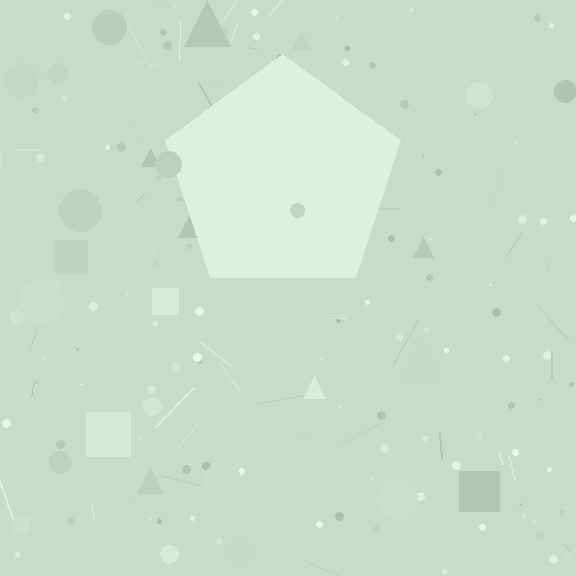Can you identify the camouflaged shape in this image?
The camouflaged shape is a pentagon.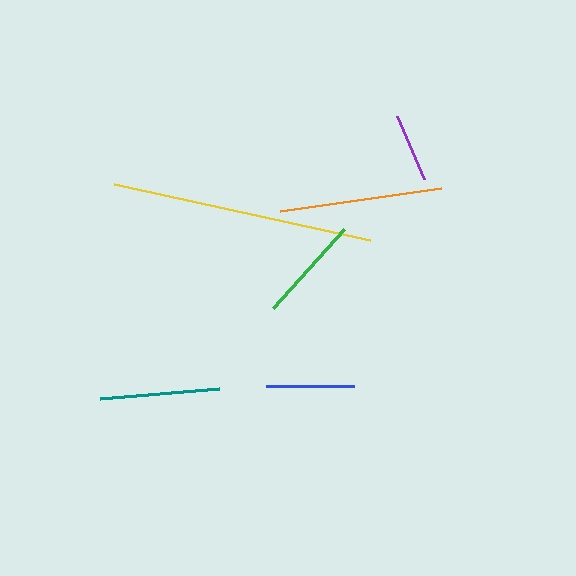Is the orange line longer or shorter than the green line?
The orange line is longer than the green line.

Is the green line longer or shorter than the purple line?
The green line is longer than the purple line.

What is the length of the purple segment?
The purple segment is approximately 68 pixels long.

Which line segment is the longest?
The yellow line is the longest at approximately 262 pixels.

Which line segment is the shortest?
The purple line is the shortest at approximately 68 pixels.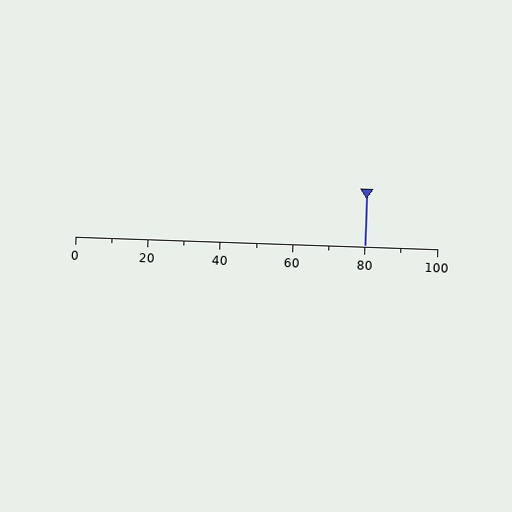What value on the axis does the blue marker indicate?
The marker indicates approximately 80.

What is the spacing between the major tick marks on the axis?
The major ticks are spaced 20 apart.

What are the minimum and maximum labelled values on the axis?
The axis runs from 0 to 100.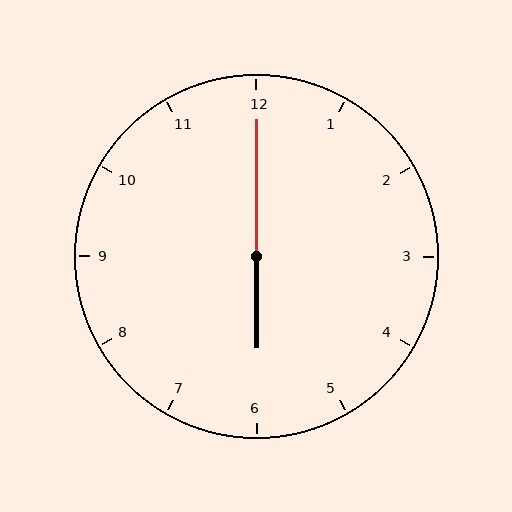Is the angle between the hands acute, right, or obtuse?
It is obtuse.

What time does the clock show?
6:00.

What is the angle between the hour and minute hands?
Approximately 180 degrees.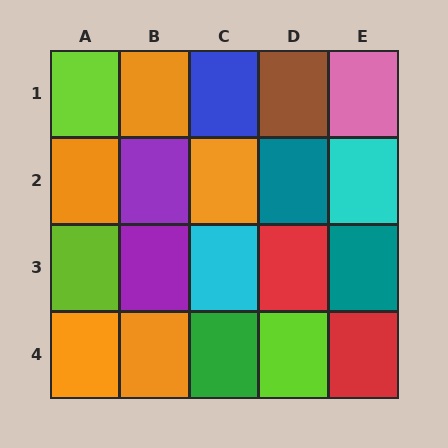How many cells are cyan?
2 cells are cyan.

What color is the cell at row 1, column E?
Pink.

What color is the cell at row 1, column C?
Blue.